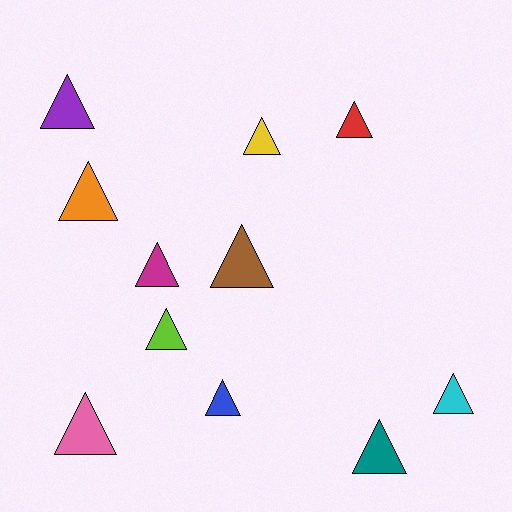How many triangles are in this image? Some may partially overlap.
There are 11 triangles.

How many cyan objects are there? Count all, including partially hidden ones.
There is 1 cyan object.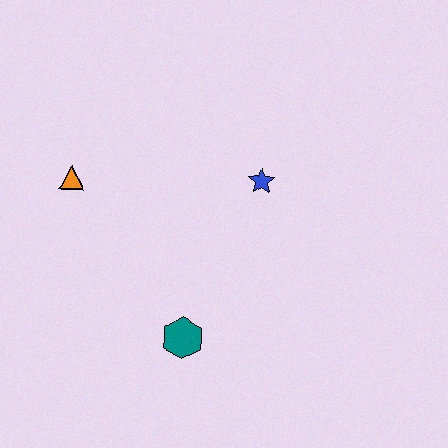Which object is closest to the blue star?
The teal hexagon is closest to the blue star.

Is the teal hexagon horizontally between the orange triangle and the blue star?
Yes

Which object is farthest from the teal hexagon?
The orange triangle is farthest from the teal hexagon.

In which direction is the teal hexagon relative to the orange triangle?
The teal hexagon is below the orange triangle.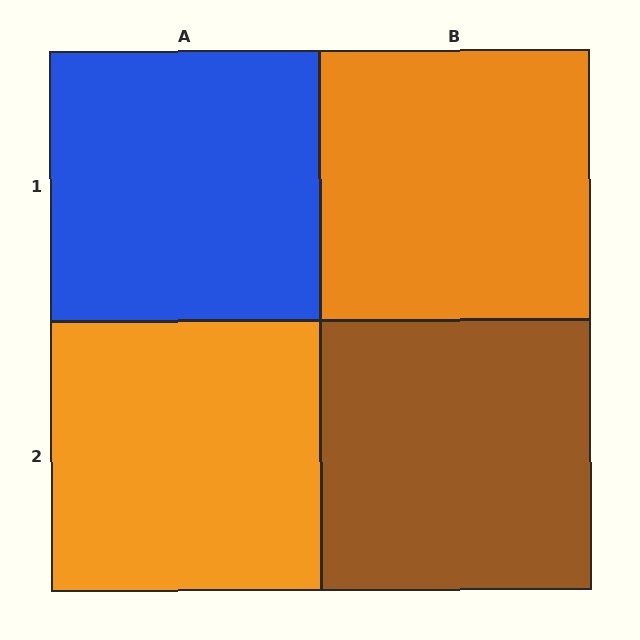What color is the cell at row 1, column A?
Blue.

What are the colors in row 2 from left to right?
Orange, brown.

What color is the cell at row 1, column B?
Orange.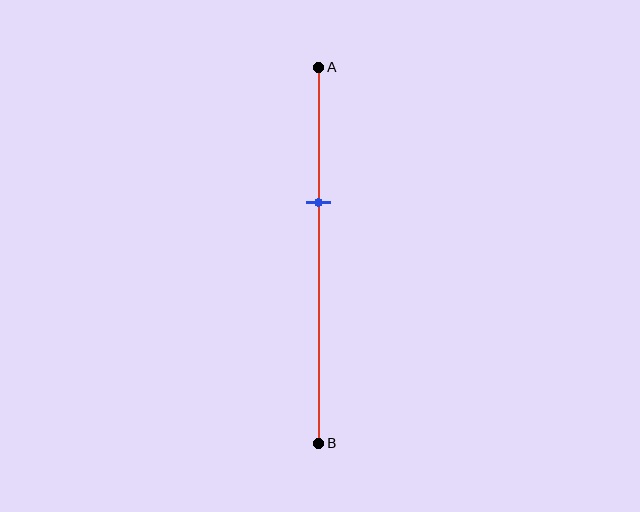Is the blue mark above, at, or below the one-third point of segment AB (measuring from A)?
The blue mark is approximately at the one-third point of segment AB.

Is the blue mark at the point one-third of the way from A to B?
Yes, the mark is approximately at the one-third point.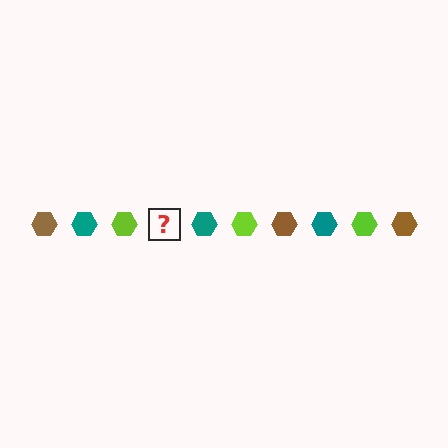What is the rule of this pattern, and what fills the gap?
The rule is that the pattern cycles through brown, teal, lime hexagons. The gap should be filled with a brown hexagon.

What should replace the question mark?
The question mark should be replaced with a brown hexagon.